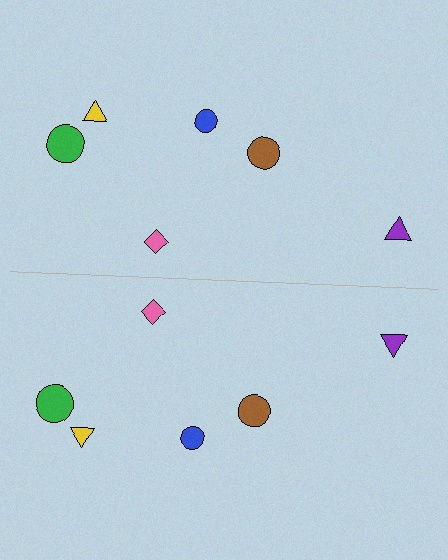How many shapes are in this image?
There are 12 shapes in this image.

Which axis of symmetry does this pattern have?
The pattern has a horizontal axis of symmetry running through the center of the image.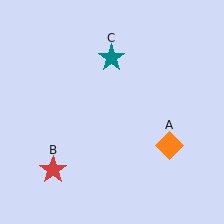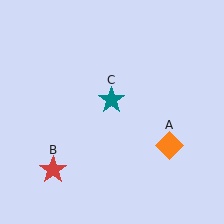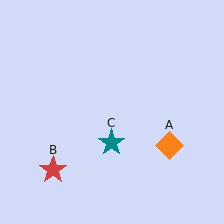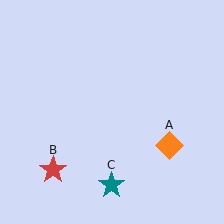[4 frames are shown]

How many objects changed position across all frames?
1 object changed position: teal star (object C).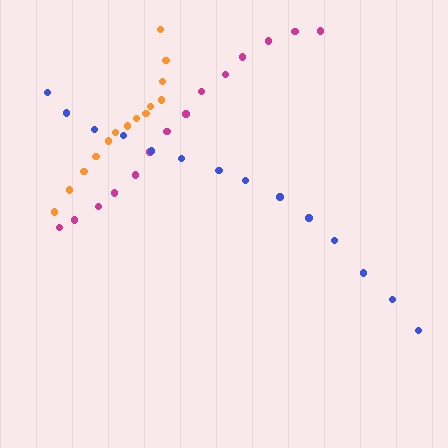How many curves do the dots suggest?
There are 3 distinct paths.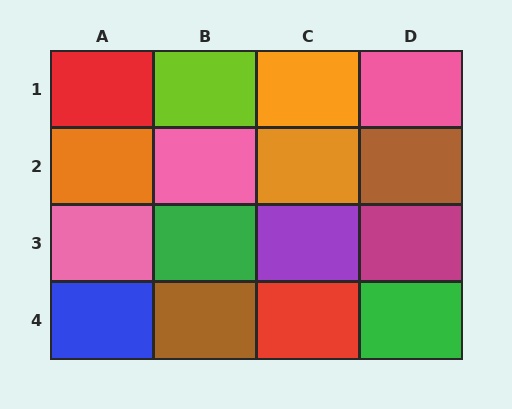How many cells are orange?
3 cells are orange.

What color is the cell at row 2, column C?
Orange.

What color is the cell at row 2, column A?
Orange.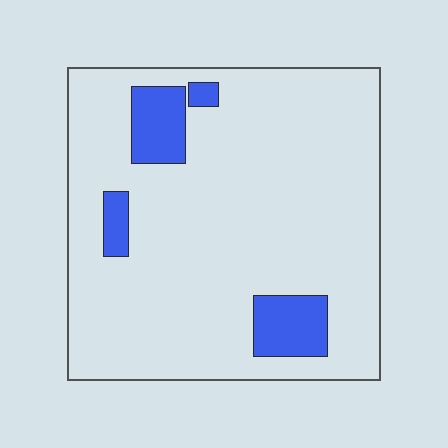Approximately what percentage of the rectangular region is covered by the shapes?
Approximately 10%.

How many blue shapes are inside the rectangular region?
4.